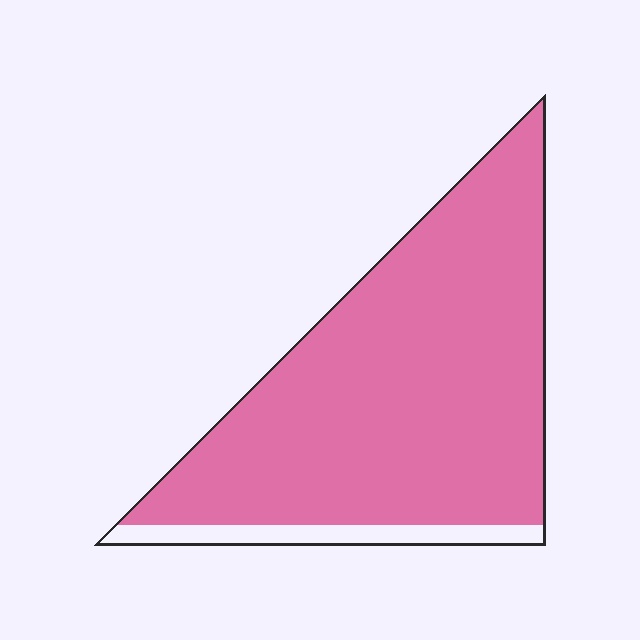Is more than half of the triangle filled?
Yes.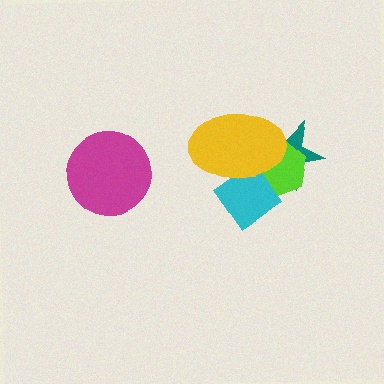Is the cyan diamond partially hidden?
Yes, it is partially covered by another shape.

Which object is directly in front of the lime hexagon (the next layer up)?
The cyan diamond is directly in front of the lime hexagon.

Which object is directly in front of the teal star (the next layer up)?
The lime hexagon is directly in front of the teal star.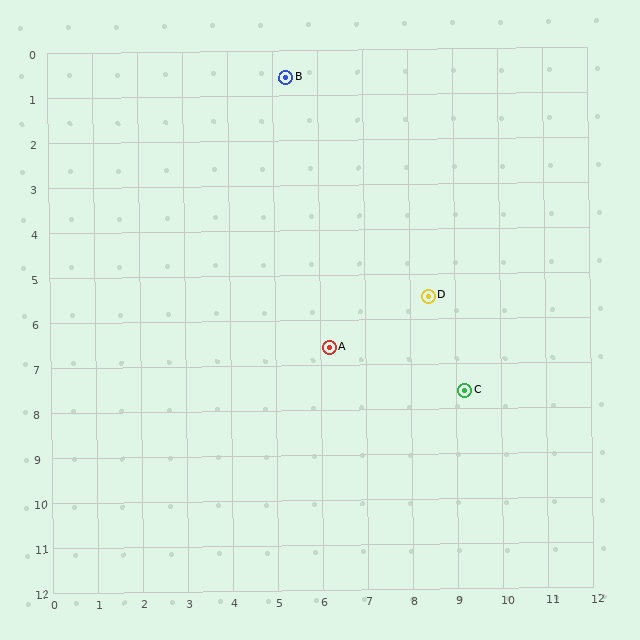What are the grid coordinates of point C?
Point C is at approximately (9.2, 7.6).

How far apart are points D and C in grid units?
Points D and C are about 2.2 grid units apart.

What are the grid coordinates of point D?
Point D is at approximately (8.4, 5.5).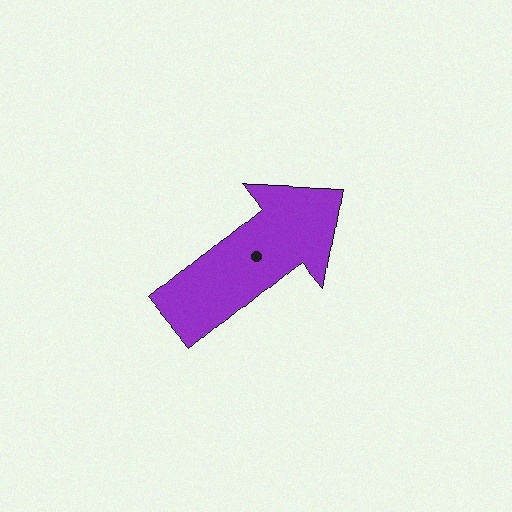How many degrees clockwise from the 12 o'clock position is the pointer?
Approximately 50 degrees.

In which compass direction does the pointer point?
Northeast.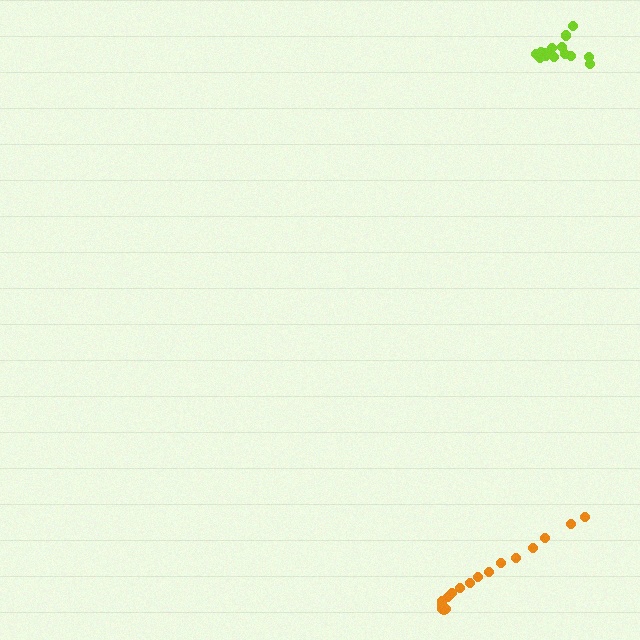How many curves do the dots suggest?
There are 2 distinct paths.